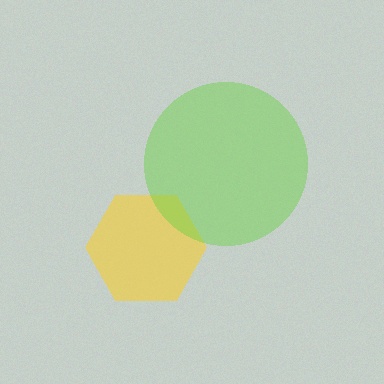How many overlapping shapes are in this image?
There are 2 overlapping shapes in the image.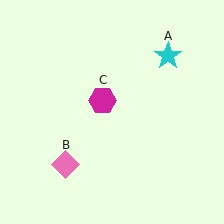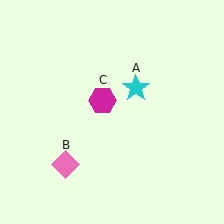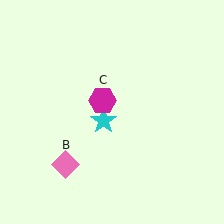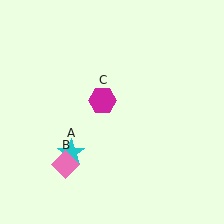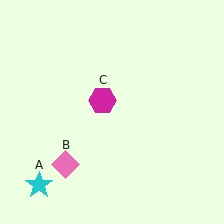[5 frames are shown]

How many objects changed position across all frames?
1 object changed position: cyan star (object A).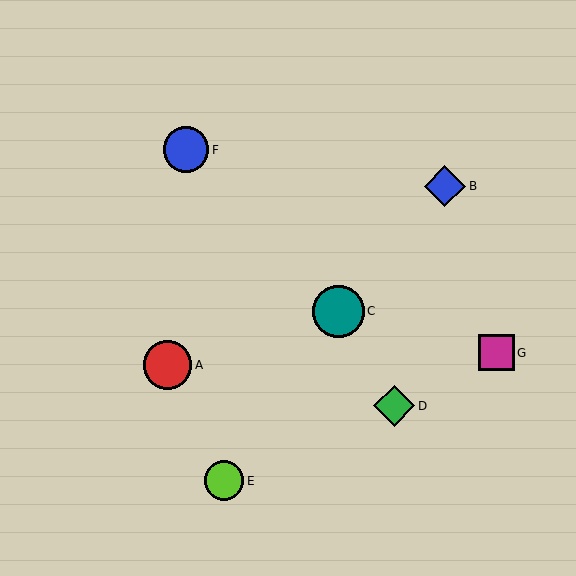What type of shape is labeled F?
Shape F is a blue circle.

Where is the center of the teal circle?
The center of the teal circle is at (338, 311).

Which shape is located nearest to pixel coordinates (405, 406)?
The green diamond (labeled D) at (394, 406) is nearest to that location.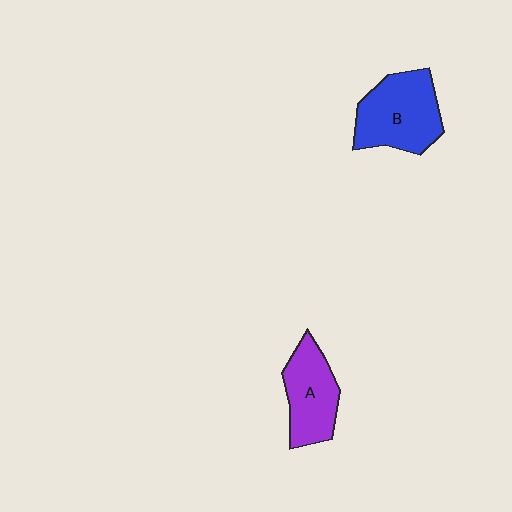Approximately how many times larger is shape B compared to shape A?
Approximately 1.2 times.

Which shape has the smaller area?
Shape A (purple).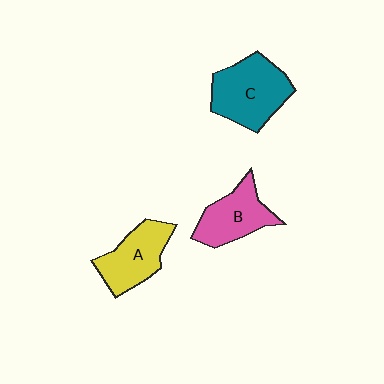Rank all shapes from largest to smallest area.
From largest to smallest: C (teal), A (yellow), B (pink).